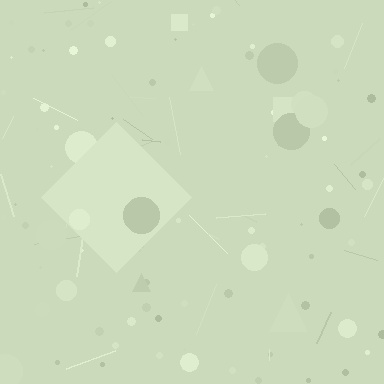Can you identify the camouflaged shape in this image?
The camouflaged shape is a diamond.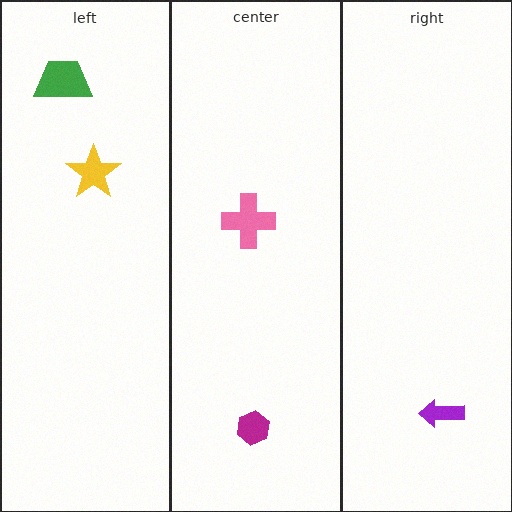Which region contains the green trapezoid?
The left region.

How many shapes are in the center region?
2.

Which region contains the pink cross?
The center region.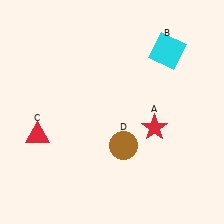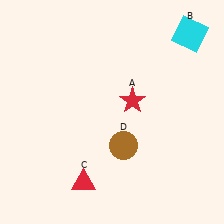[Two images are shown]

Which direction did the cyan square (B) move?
The cyan square (B) moved right.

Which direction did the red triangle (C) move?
The red triangle (C) moved down.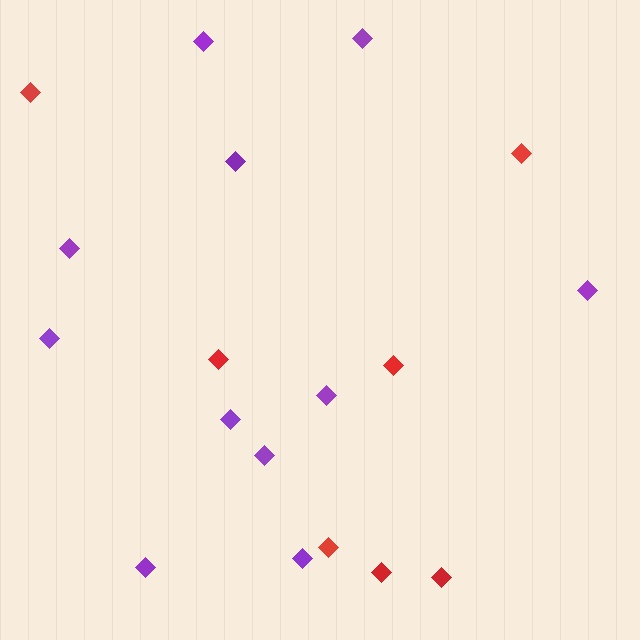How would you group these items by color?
There are 2 groups: one group of purple diamonds (11) and one group of red diamonds (7).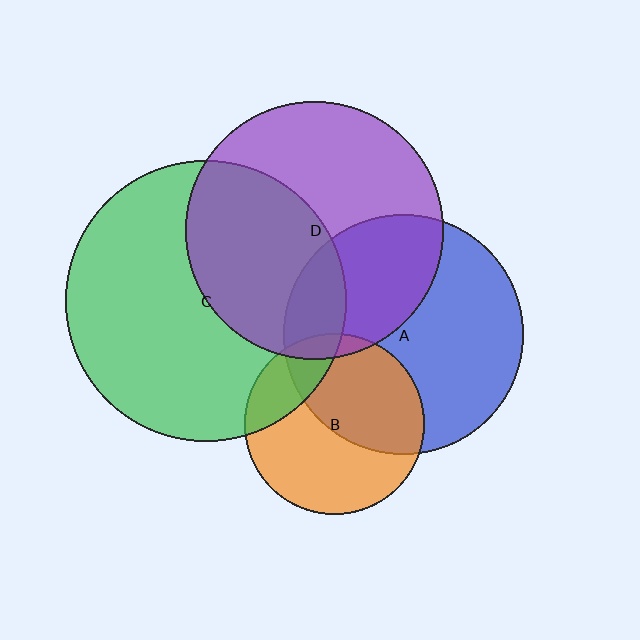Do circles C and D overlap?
Yes.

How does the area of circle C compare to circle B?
Approximately 2.4 times.